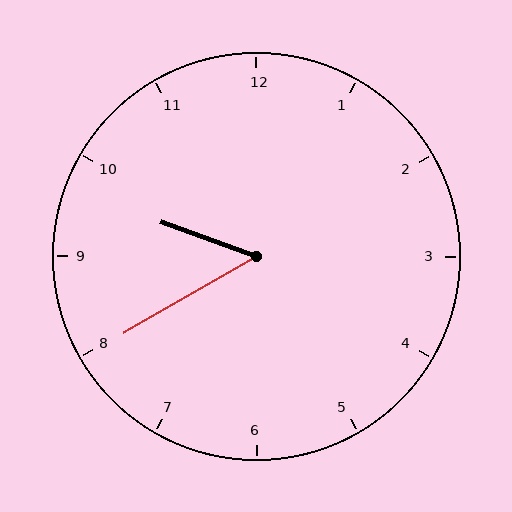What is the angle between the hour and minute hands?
Approximately 50 degrees.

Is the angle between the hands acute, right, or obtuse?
It is acute.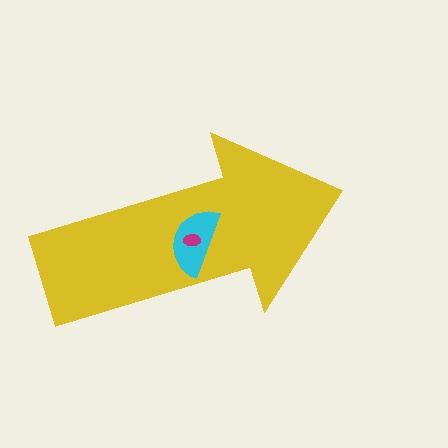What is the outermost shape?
The yellow arrow.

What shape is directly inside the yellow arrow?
The cyan semicircle.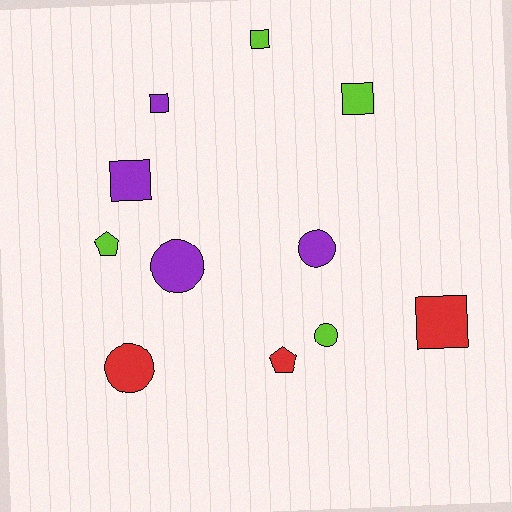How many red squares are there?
There is 1 red square.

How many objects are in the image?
There are 11 objects.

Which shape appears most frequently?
Square, with 5 objects.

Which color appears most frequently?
Purple, with 4 objects.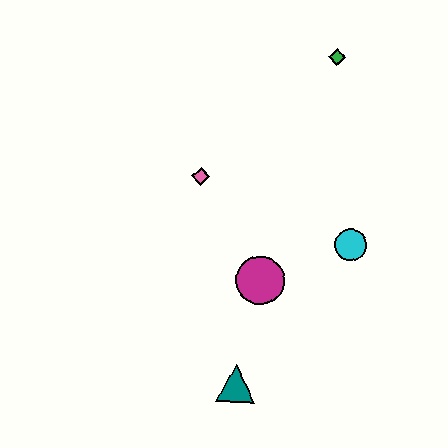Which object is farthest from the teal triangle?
The green diamond is farthest from the teal triangle.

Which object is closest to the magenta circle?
The cyan circle is closest to the magenta circle.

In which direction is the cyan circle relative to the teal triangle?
The cyan circle is above the teal triangle.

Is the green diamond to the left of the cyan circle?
Yes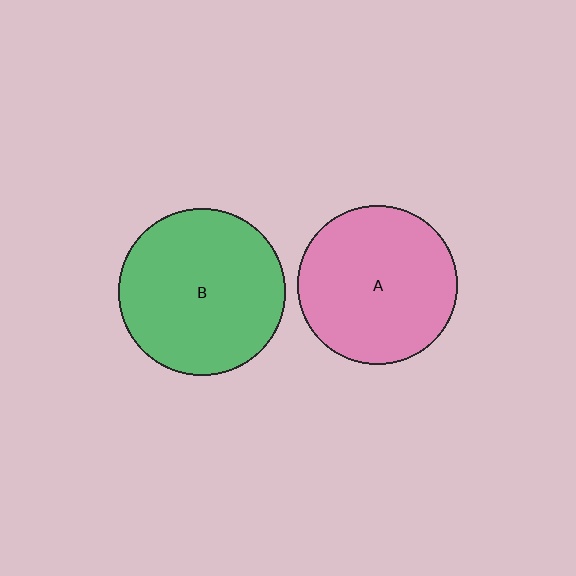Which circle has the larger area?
Circle B (green).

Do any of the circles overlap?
No, none of the circles overlap.